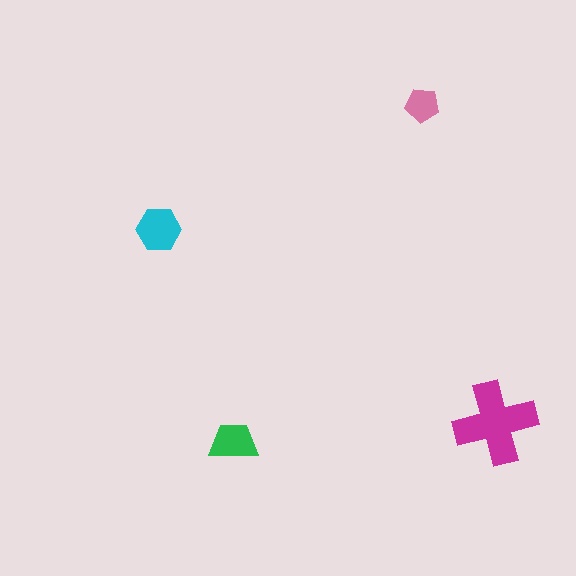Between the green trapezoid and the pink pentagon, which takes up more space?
The green trapezoid.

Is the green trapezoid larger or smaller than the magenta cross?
Smaller.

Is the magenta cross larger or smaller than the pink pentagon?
Larger.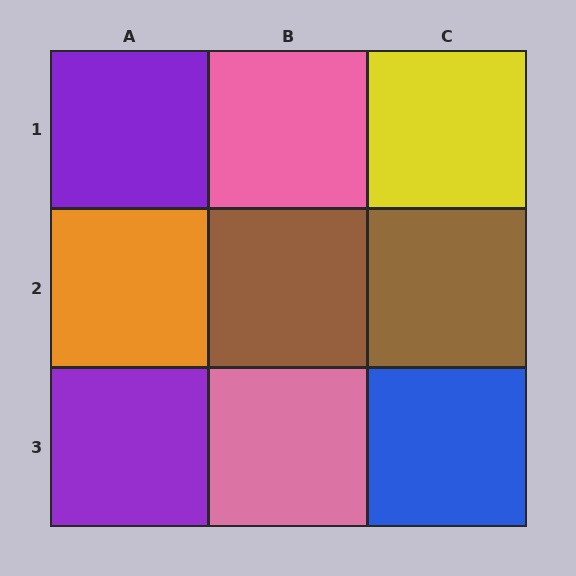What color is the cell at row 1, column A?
Purple.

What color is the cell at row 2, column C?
Brown.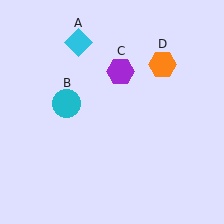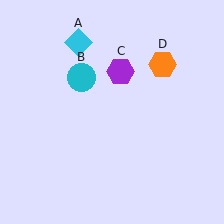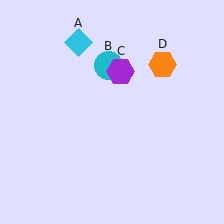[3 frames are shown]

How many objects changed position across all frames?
1 object changed position: cyan circle (object B).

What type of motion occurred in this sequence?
The cyan circle (object B) rotated clockwise around the center of the scene.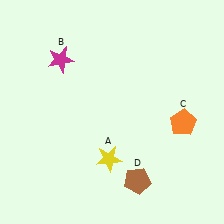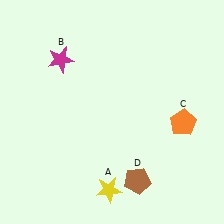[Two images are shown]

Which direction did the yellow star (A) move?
The yellow star (A) moved down.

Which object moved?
The yellow star (A) moved down.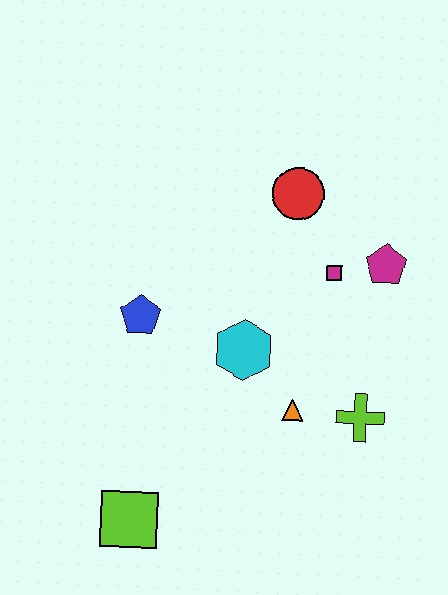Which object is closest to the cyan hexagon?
The orange triangle is closest to the cyan hexagon.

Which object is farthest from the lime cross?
The lime square is farthest from the lime cross.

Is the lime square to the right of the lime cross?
No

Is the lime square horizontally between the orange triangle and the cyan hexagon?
No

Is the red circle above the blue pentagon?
Yes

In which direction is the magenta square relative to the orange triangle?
The magenta square is above the orange triangle.